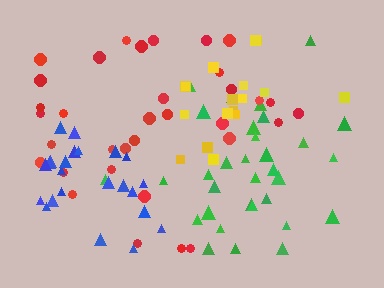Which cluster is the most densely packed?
Blue.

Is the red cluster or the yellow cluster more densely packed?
Yellow.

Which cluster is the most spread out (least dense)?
Red.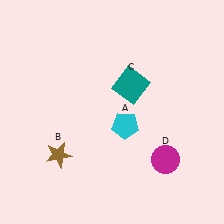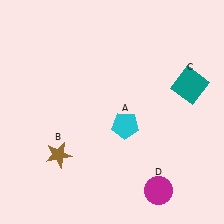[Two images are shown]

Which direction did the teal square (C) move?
The teal square (C) moved right.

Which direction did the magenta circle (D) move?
The magenta circle (D) moved down.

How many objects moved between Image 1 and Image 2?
2 objects moved between the two images.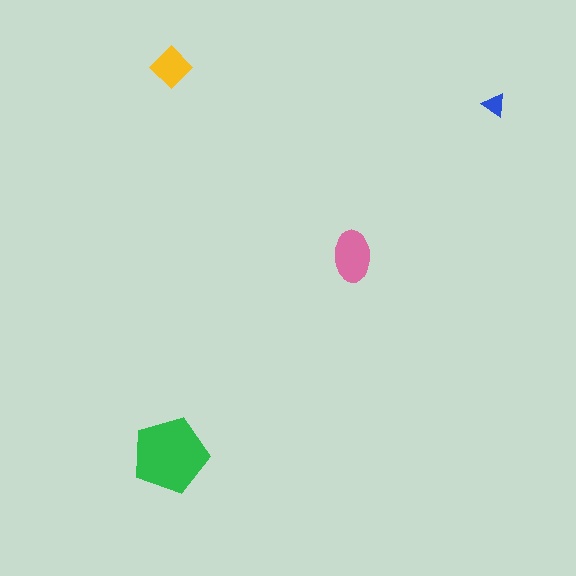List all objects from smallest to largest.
The blue triangle, the yellow diamond, the pink ellipse, the green pentagon.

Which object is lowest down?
The green pentagon is bottommost.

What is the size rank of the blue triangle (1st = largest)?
4th.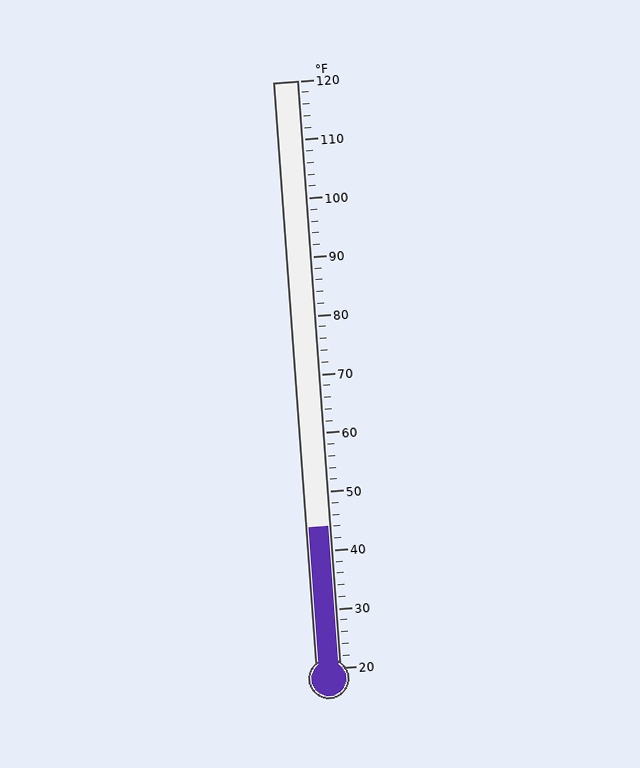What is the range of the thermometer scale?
The thermometer scale ranges from 20°F to 120°F.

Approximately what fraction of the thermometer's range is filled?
The thermometer is filled to approximately 25% of its range.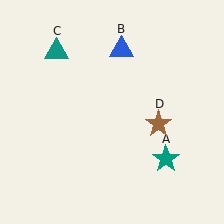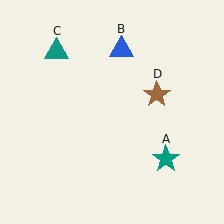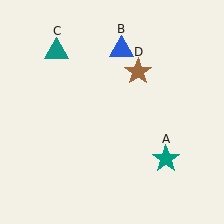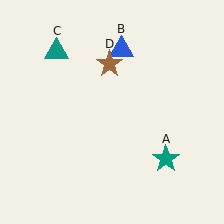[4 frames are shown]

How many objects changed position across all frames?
1 object changed position: brown star (object D).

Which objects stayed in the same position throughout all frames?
Teal star (object A) and blue triangle (object B) and teal triangle (object C) remained stationary.